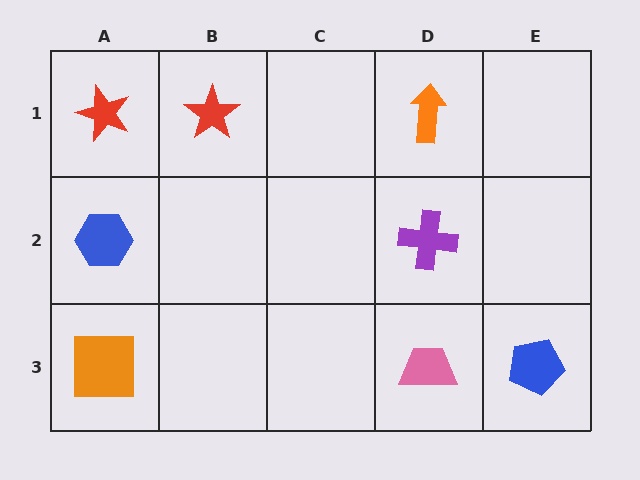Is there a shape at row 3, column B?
No, that cell is empty.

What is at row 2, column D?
A purple cross.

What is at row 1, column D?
An orange arrow.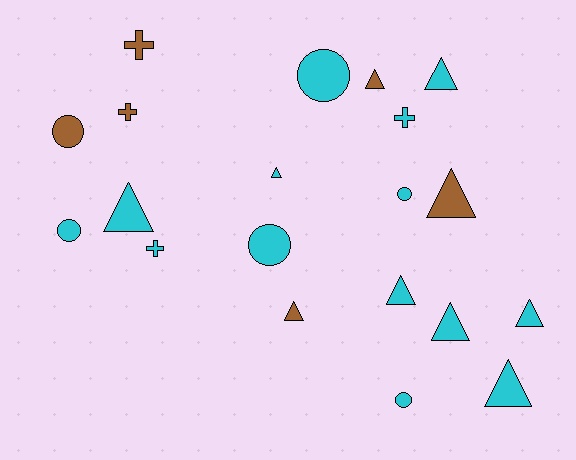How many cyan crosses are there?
There are 2 cyan crosses.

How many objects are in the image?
There are 20 objects.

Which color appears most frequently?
Cyan, with 14 objects.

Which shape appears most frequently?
Triangle, with 10 objects.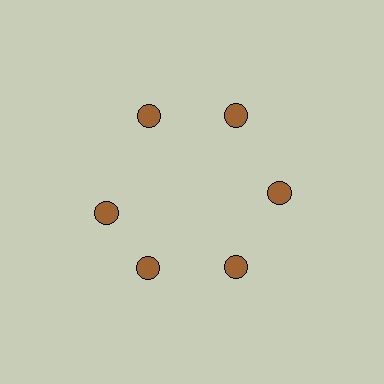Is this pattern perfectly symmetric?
No. The 6 brown circles are arranged in a ring, but one element near the 9 o'clock position is rotated out of alignment along the ring, breaking the 6-fold rotational symmetry.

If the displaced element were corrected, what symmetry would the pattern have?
It would have 6-fold rotational symmetry — the pattern would map onto itself every 60 degrees.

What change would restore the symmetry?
The symmetry would be restored by rotating it back into even spacing with its neighbors so that all 6 circles sit at equal angles and equal distance from the center.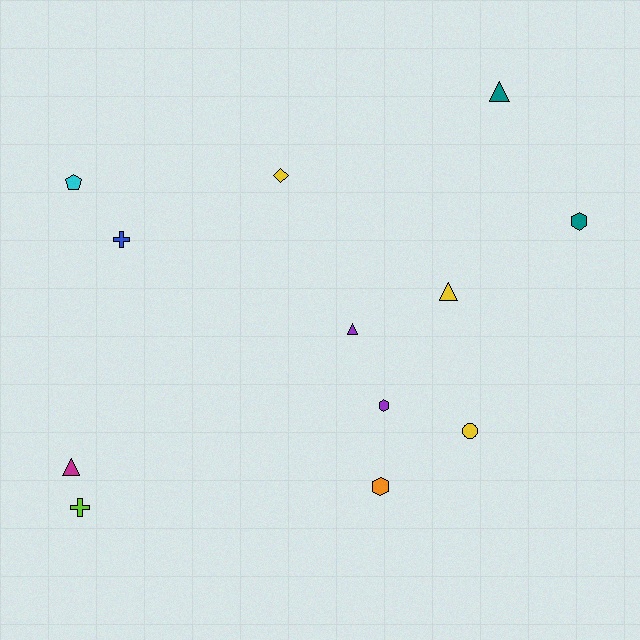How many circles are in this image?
There is 1 circle.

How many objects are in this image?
There are 12 objects.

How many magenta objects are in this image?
There is 1 magenta object.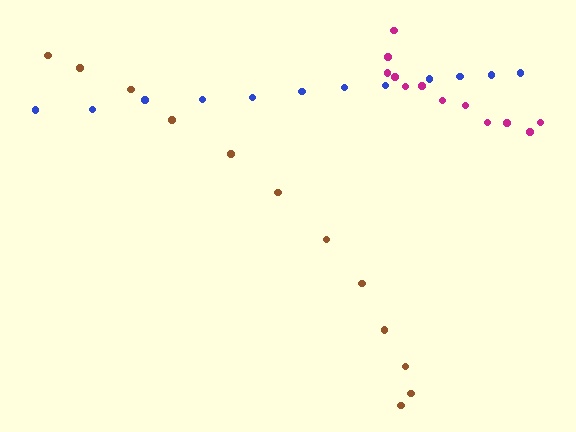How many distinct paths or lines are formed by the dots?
There are 3 distinct paths.